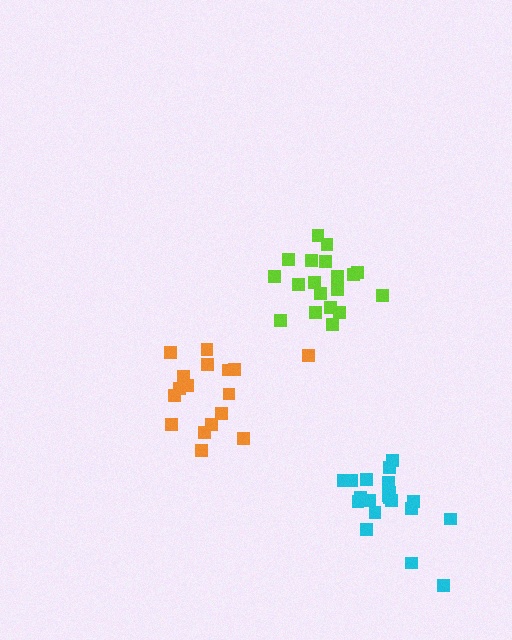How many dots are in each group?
Group 1: 17 dots, Group 2: 19 dots, Group 3: 20 dots (56 total).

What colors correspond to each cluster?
The clusters are colored: orange, lime, cyan.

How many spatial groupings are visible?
There are 3 spatial groupings.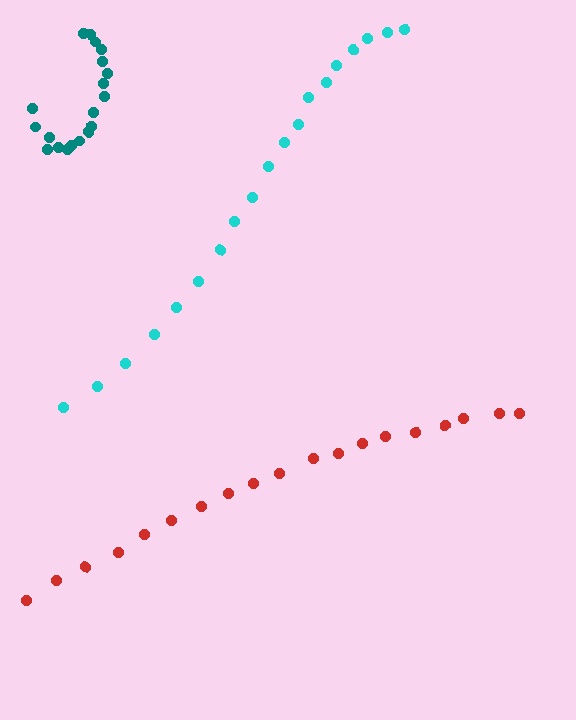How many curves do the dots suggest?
There are 3 distinct paths.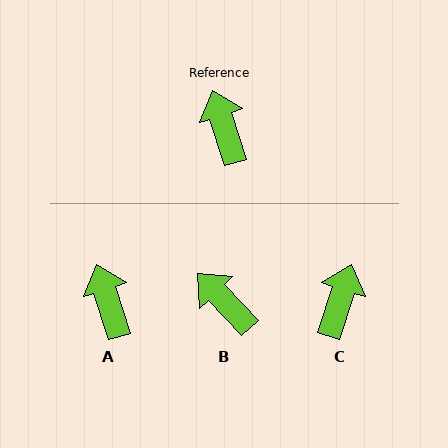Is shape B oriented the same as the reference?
No, it is off by about 26 degrees.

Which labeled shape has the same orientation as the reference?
A.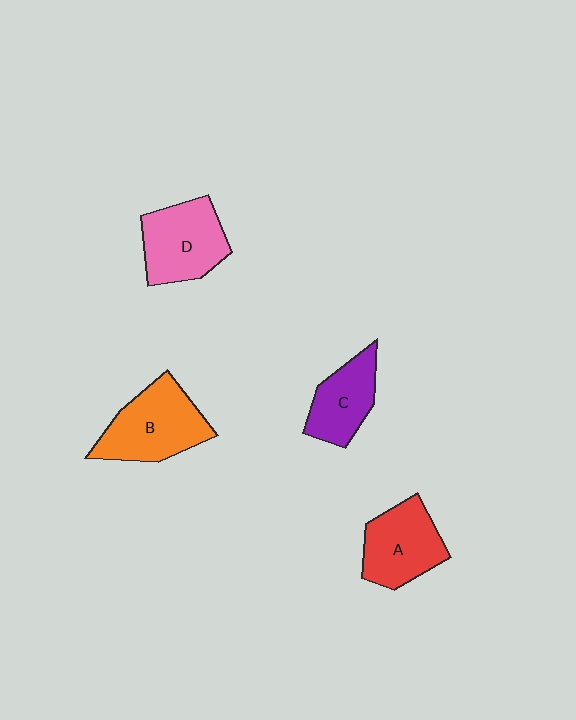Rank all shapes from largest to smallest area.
From largest to smallest: B (orange), D (pink), A (red), C (purple).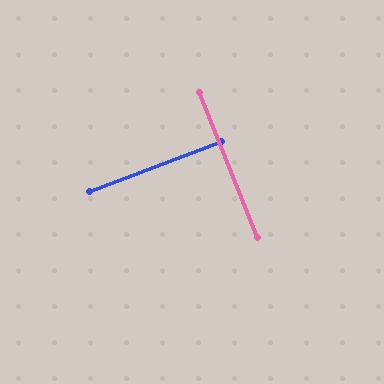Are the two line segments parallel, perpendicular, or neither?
Perpendicular — they meet at approximately 89°.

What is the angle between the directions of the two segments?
Approximately 89 degrees.